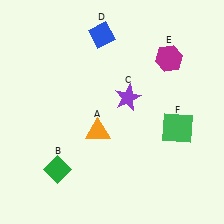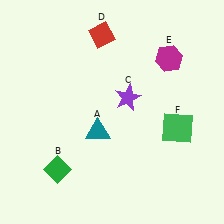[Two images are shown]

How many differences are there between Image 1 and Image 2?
There are 2 differences between the two images.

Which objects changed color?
A changed from orange to teal. D changed from blue to red.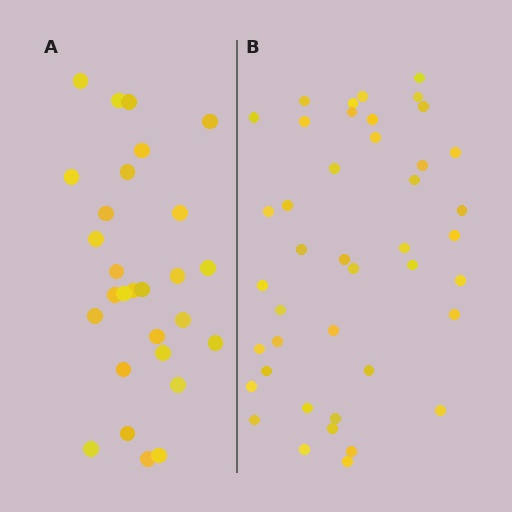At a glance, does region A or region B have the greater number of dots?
Region B (the right region) has more dots.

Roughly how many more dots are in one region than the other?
Region B has approximately 15 more dots than region A.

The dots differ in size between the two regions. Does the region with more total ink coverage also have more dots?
No. Region A has more total ink coverage because its dots are larger, but region B actually contains more individual dots. Total area can be misleading — the number of items is what matters here.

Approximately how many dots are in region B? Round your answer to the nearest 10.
About 40 dots. (The exact count is 42, which rounds to 40.)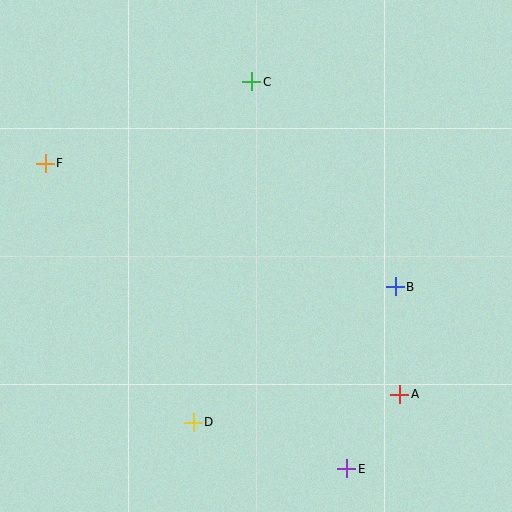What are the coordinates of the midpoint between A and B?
The midpoint between A and B is at (398, 340).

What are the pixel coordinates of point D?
Point D is at (193, 422).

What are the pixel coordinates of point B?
Point B is at (395, 287).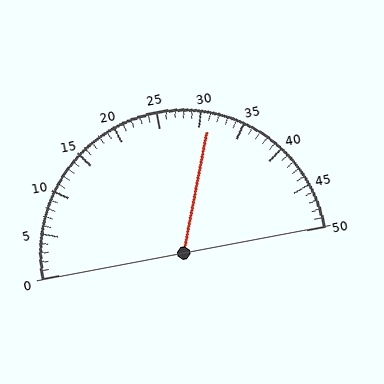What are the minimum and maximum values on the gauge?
The gauge ranges from 0 to 50.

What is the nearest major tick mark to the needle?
The nearest major tick mark is 30.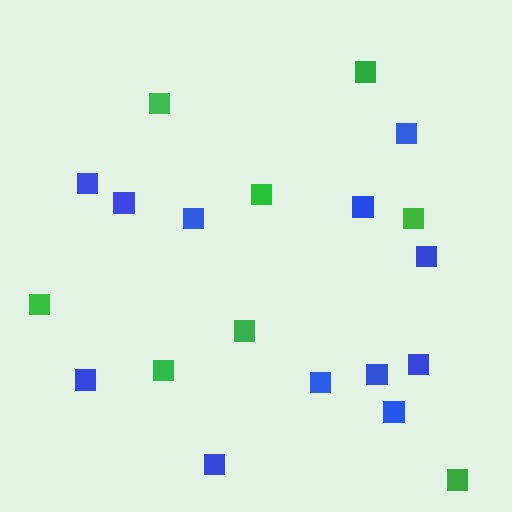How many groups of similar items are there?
There are 2 groups: one group of green squares (8) and one group of blue squares (12).